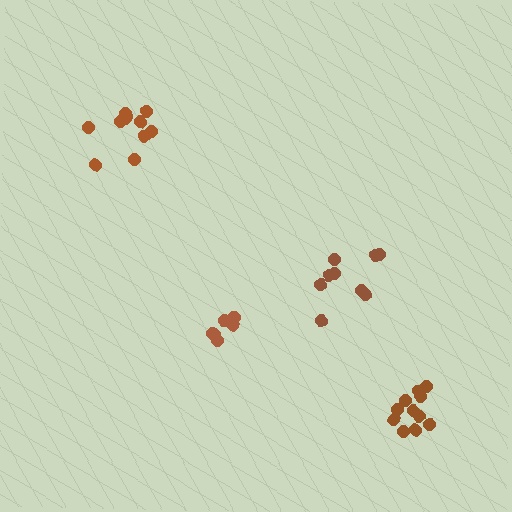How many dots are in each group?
Group 1: 11 dots, Group 2: 9 dots, Group 3: 11 dots, Group 4: 7 dots (38 total).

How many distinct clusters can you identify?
There are 4 distinct clusters.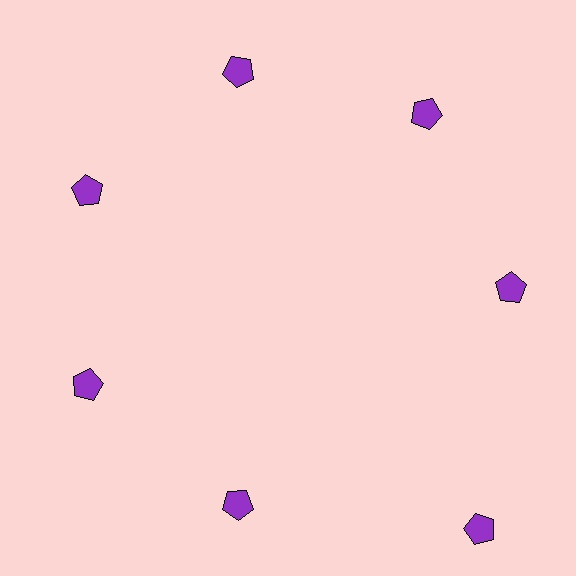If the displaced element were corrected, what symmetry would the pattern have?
It would have 7-fold rotational symmetry — the pattern would map onto itself every 51 degrees.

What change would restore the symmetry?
The symmetry would be restored by moving it inward, back onto the ring so that all 7 pentagons sit at equal angles and equal distance from the center.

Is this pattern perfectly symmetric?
No. The 7 purple pentagons are arranged in a ring, but one element near the 5 o'clock position is pushed outward from the center, breaking the 7-fold rotational symmetry.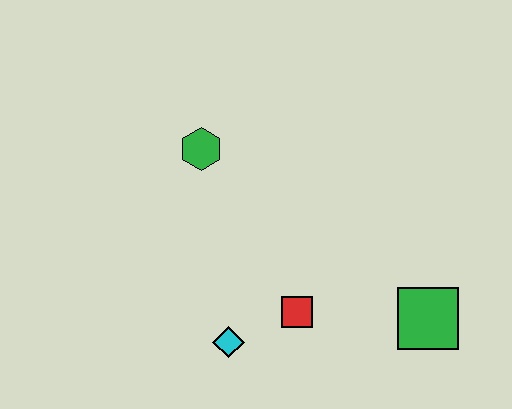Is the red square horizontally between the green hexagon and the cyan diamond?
No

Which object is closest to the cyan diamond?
The red square is closest to the cyan diamond.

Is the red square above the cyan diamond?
Yes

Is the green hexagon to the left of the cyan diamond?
Yes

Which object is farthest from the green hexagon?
The green square is farthest from the green hexagon.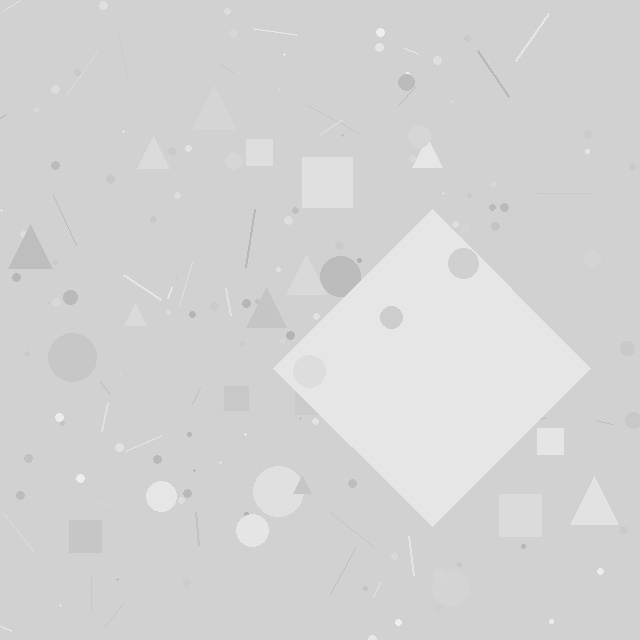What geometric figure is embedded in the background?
A diamond is embedded in the background.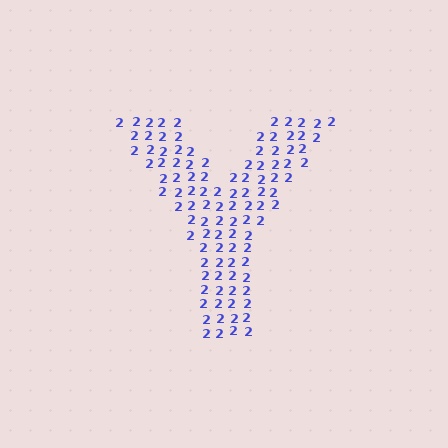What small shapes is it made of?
It is made of small digit 2's.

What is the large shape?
The large shape is the letter Y.